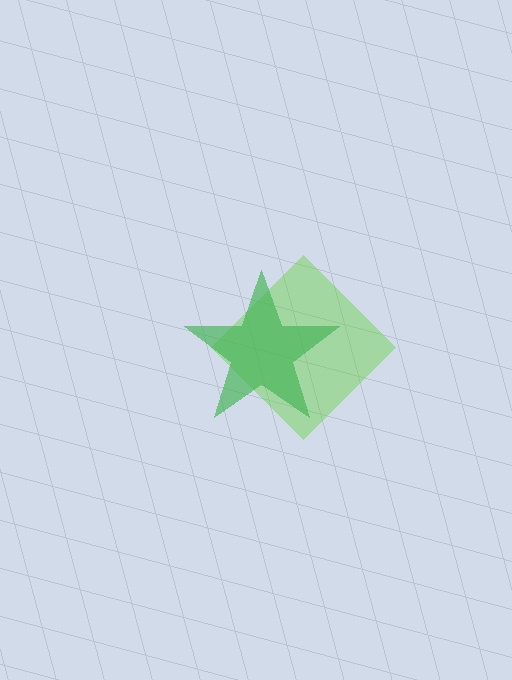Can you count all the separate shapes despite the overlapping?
Yes, there are 2 separate shapes.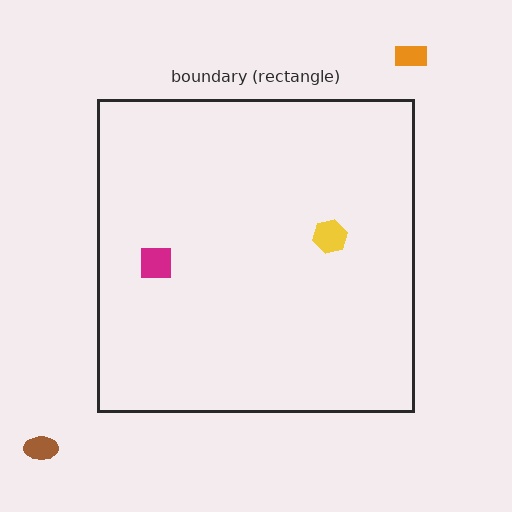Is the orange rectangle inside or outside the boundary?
Outside.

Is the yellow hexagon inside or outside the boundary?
Inside.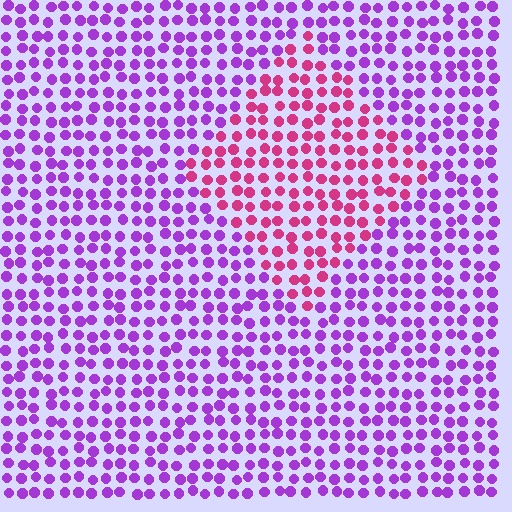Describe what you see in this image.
The image is filled with small purple elements in a uniform arrangement. A diamond-shaped region is visible where the elements are tinted to a slightly different hue, forming a subtle color boundary.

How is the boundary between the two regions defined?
The boundary is defined purely by a slight shift in hue (about 48 degrees). Spacing, size, and orientation are identical on both sides.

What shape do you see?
I see a diamond.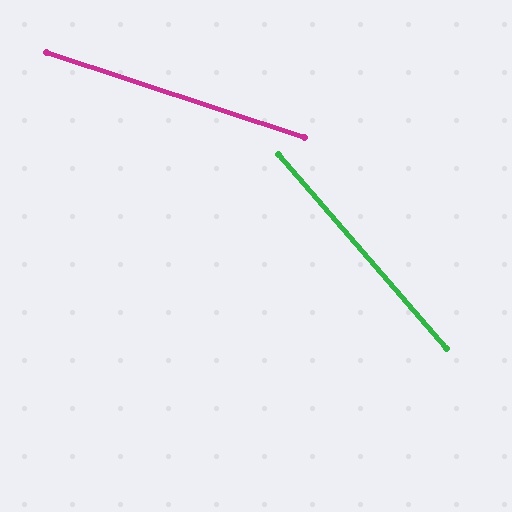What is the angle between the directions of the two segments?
Approximately 31 degrees.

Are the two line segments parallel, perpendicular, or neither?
Neither parallel nor perpendicular — they differ by about 31°.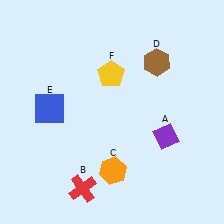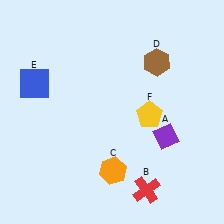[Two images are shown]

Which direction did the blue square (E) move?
The blue square (E) moved up.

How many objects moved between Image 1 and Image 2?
3 objects moved between the two images.